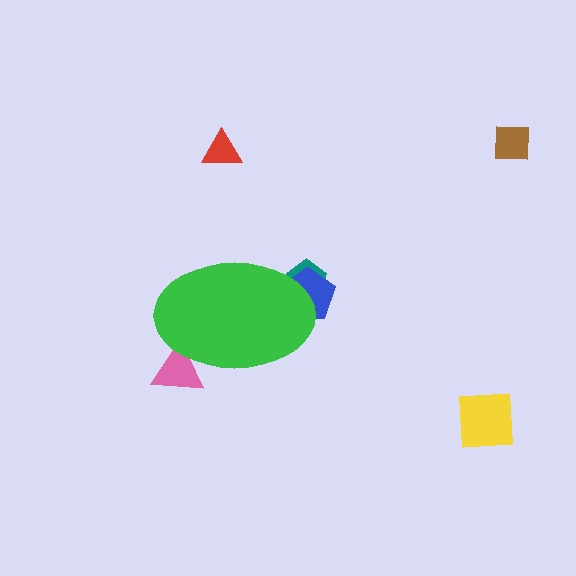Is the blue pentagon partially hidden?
Yes, the blue pentagon is partially hidden behind the green ellipse.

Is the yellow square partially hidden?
No, the yellow square is fully visible.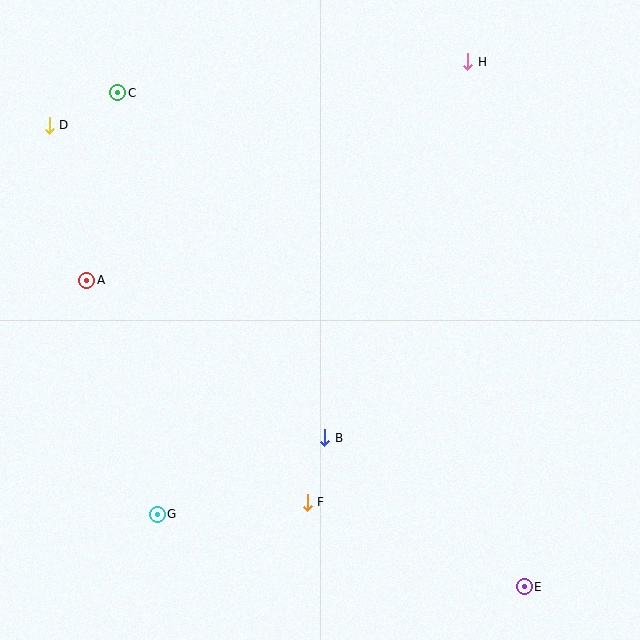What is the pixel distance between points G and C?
The distance between G and C is 423 pixels.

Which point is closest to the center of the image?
Point B at (325, 438) is closest to the center.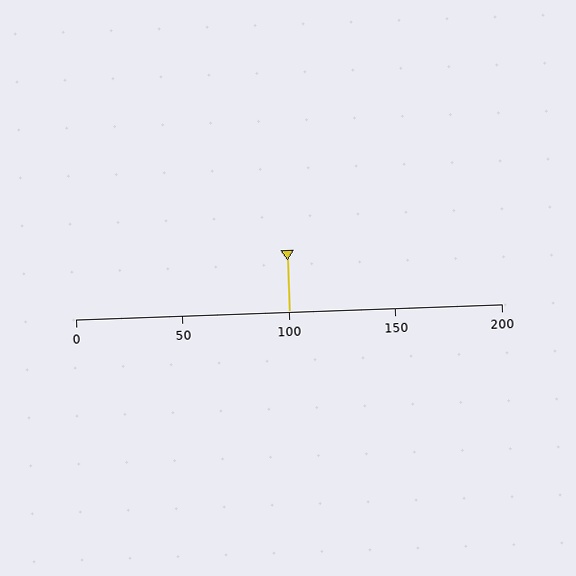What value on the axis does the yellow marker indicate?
The marker indicates approximately 100.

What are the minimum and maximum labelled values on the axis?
The axis runs from 0 to 200.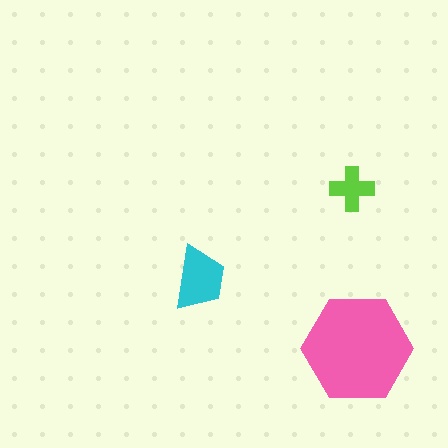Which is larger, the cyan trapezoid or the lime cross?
The cyan trapezoid.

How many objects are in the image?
There are 3 objects in the image.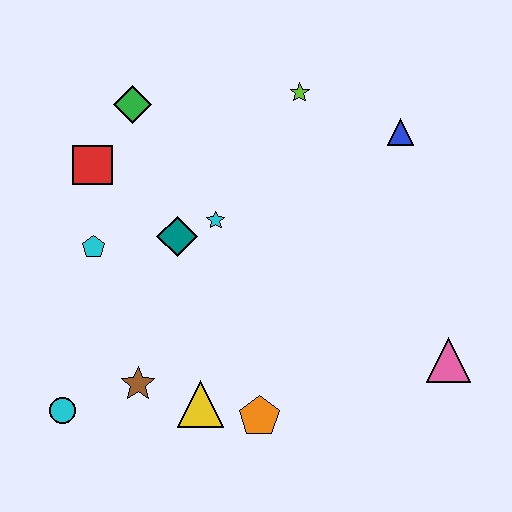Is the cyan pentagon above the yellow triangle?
Yes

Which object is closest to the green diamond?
The red square is closest to the green diamond.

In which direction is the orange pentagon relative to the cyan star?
The orange pentagon is below the cyan star.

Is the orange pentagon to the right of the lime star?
No